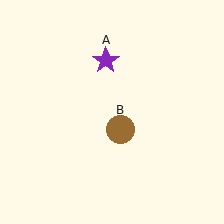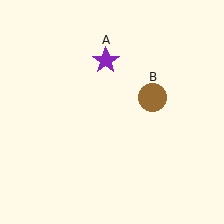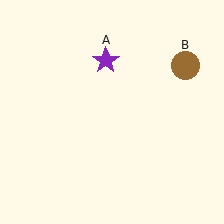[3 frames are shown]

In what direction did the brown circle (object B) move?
The brown circle (object B) moved up and to the right.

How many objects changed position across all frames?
1 object changed position: brown circle (object B).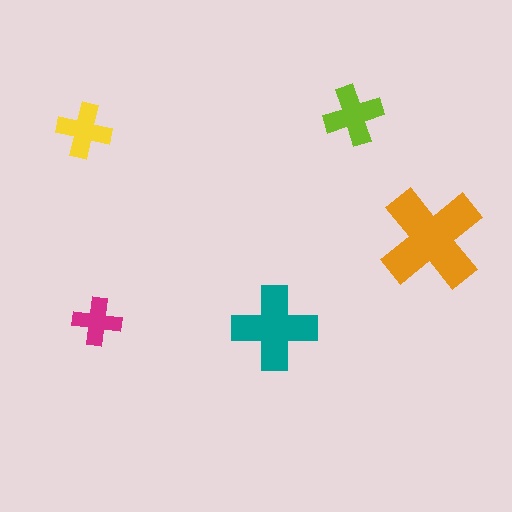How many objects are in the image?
There are 5 objects in the image.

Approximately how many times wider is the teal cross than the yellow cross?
About 1.5 times wider.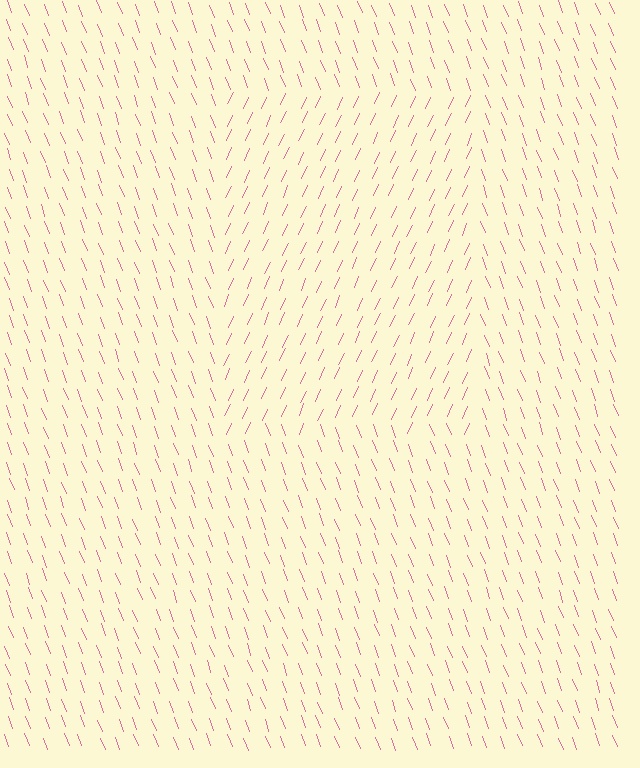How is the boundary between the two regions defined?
The boundary is defined purely by a change in line orientation (approximately 45 degrees difference). All lines are the same color and thickness.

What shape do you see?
I see a rectangle.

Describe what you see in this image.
The image is filled with small pink line segments. A rectangle region in the image has lines oriented differently from the surrounding lines, creating a visible texture boundary.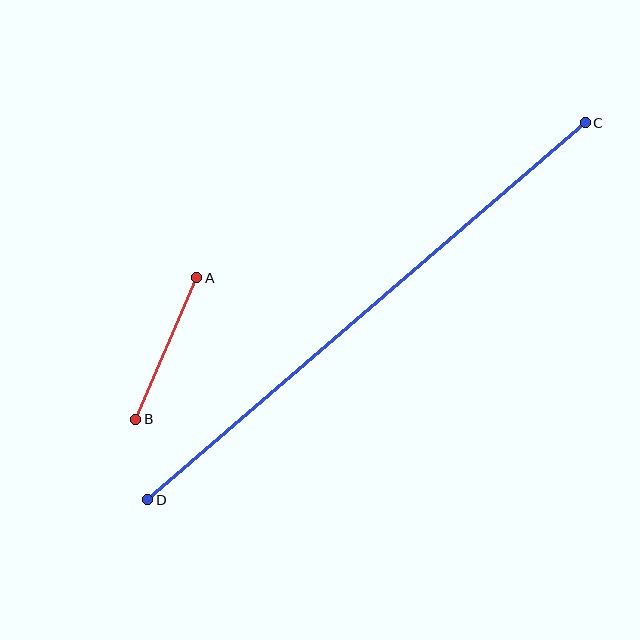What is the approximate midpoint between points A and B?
The midpoint is at approximately (166, 349) pixels.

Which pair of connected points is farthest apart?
Points C and D are farthest apart.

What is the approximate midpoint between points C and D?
The midpoint is at approximately (367, 311) pixels.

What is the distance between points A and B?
The distance is approximately 154 pixels.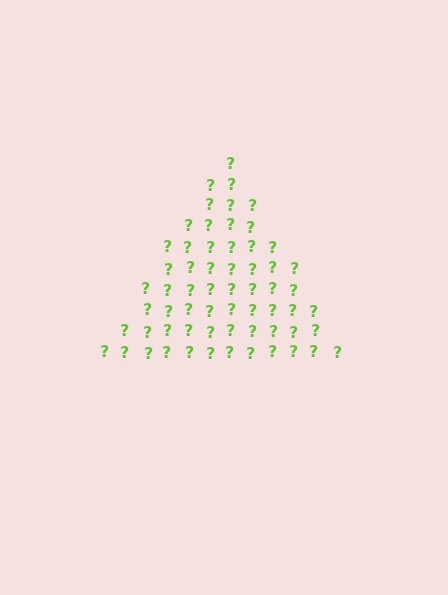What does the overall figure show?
The overall figure shows a triangle.